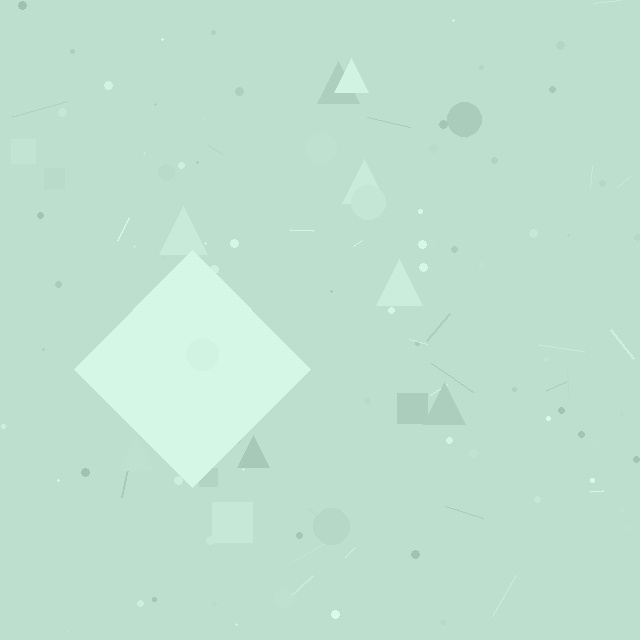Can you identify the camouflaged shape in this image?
The camouflaged shape is a diamond.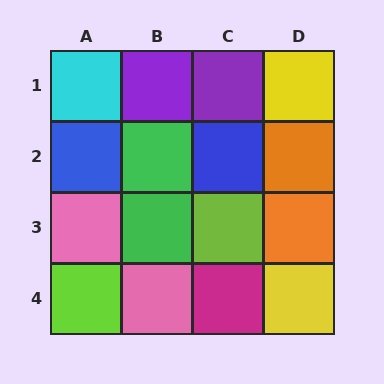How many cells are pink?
2 cells are pink.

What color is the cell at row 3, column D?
Orange.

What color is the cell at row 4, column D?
Yellow.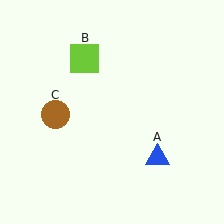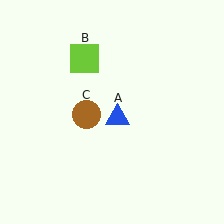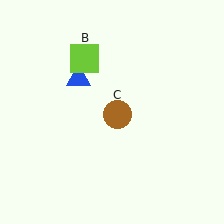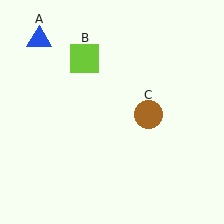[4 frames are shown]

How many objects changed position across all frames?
2 objects changed position: blue triangle (object A), brown circle (object C).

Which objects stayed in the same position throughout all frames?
Lime square (object B) remained stationary.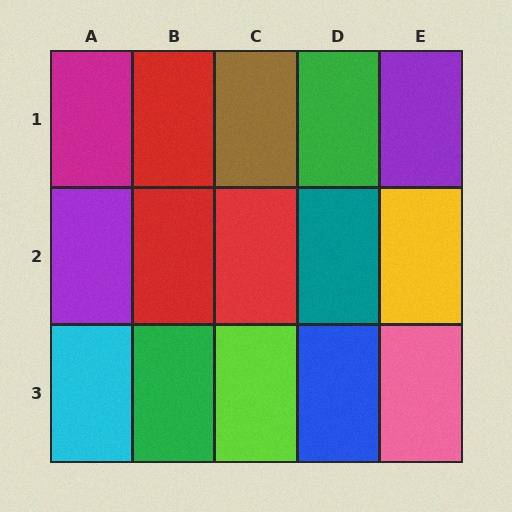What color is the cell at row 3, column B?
Green.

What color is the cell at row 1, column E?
Purple.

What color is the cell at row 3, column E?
Pink.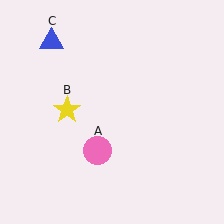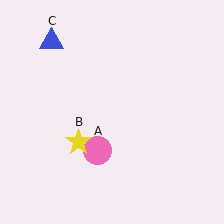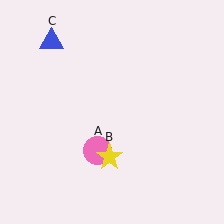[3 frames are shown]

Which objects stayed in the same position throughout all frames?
Pink circle (object A) and blue triangle (object C) remained stationary.